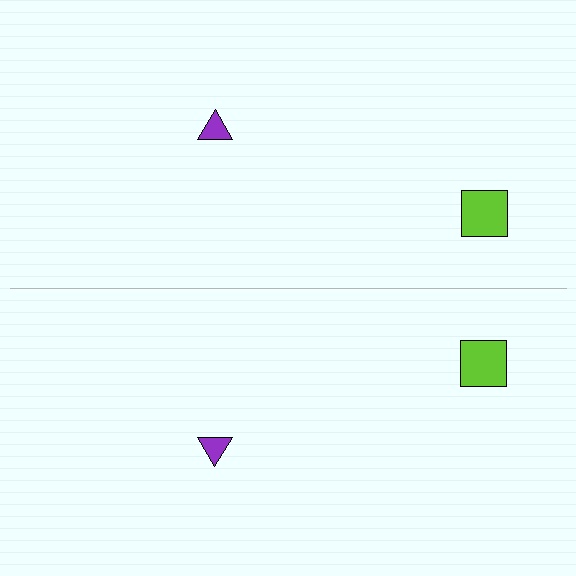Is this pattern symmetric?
Yes, this pattern has bilateral (reflection) symmetry.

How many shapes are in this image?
There are 4 shapes in this image.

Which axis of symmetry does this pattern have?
The pattern has a horizontal axis of symmetry running through the center of the image.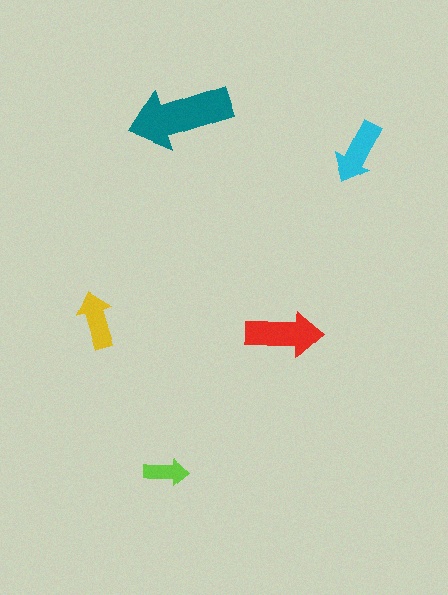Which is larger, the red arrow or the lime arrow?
The red one.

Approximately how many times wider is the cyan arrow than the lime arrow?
About 1.5 times wider.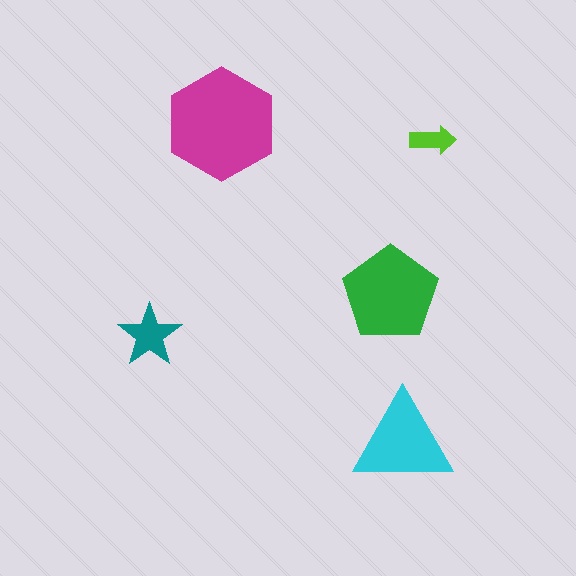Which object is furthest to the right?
The lime arrow is rightmost.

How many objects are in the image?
There are 5 objects in the image.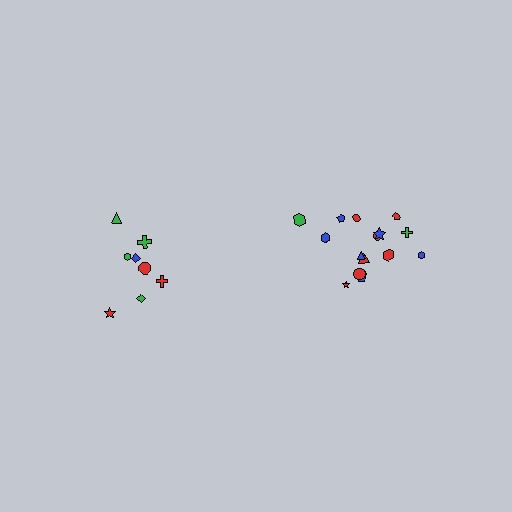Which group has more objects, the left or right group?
The right group.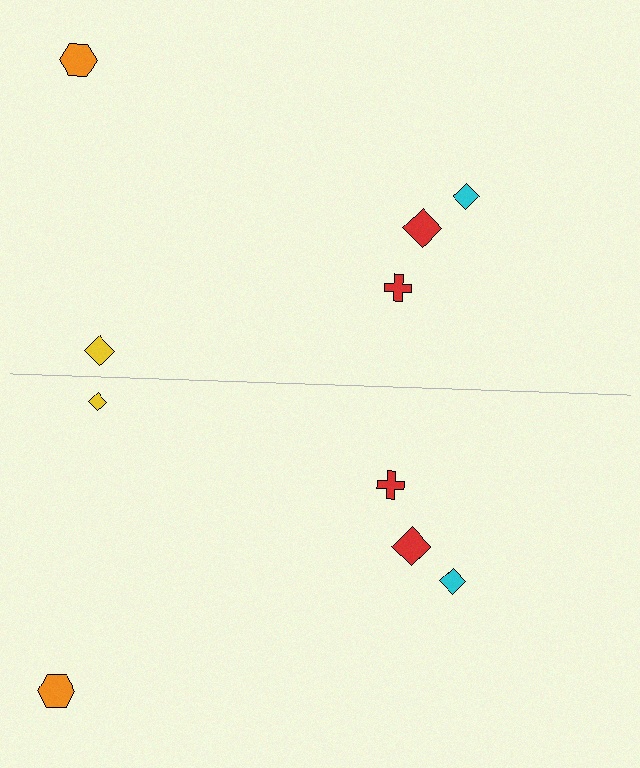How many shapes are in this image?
There are 10 shapes in this image.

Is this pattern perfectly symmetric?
No, the pattern is not perfectly symmetric. The yellow diamond on the bottom side has a different size than its mirror counterpart.